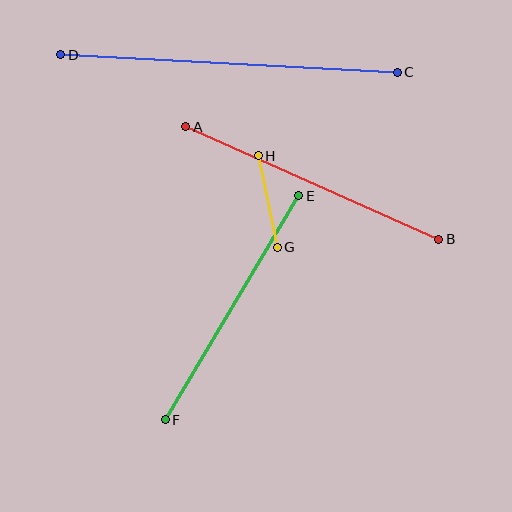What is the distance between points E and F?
The distance is approximately 261 pixels.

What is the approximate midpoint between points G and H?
The midpoint is at approximately (268, 201) pixels.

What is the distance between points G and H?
The distance is approximately 93 pixels.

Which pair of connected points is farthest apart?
Points C and D are farthest apart.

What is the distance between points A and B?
The distance is approximately 277 pixels.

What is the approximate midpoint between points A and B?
The midpoint is at approximately (312, 183) pixels.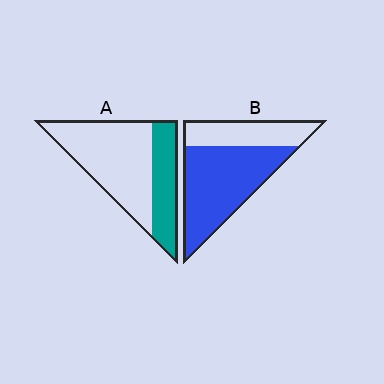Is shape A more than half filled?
No.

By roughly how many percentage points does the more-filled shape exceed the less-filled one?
By roughly 35 percentage points (B over A).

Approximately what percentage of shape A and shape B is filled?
A is approximately 35% and B is approximately 65%.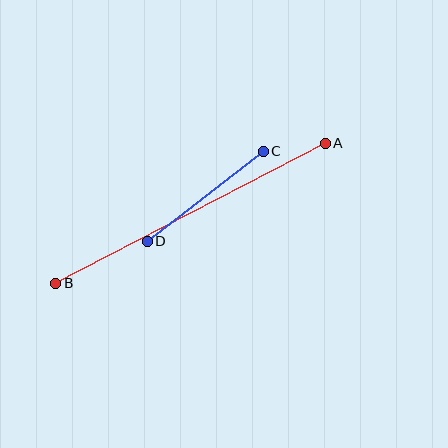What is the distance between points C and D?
The distance is approximately 147 pixels.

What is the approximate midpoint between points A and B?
The midpoint is at approximately (191, 213) pixels.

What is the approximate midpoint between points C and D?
The midpoint is at approximately (205, 196) pixels.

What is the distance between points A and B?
The distance is approximately 304 pixels.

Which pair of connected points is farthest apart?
Points A and B are farthest apart.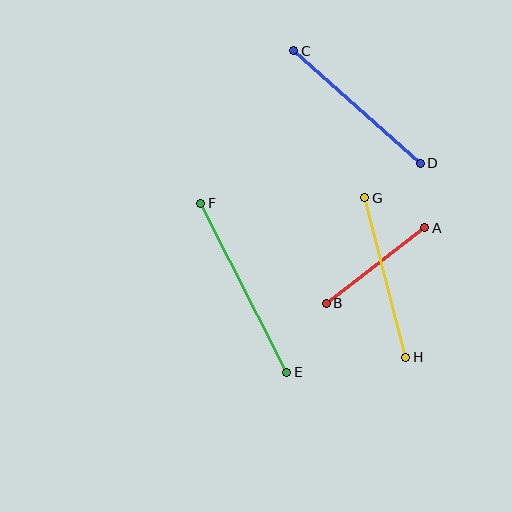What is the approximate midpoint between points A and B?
The midpoint is at approximately (375, 265) pixels.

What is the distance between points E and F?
The distance is approximately 190 pixels.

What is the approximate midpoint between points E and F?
The midpoint is at approximately (244, 288) pixels.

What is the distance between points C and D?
The distance is approximately 169 pixels.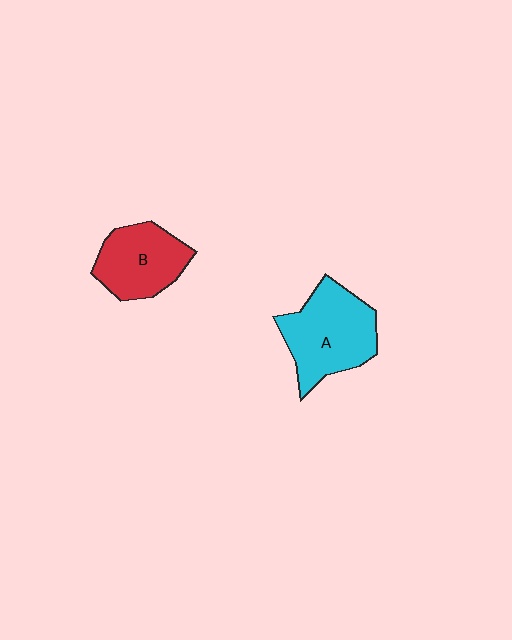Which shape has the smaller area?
Shape B (red).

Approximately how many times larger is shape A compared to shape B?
Approximately 1.3 times.